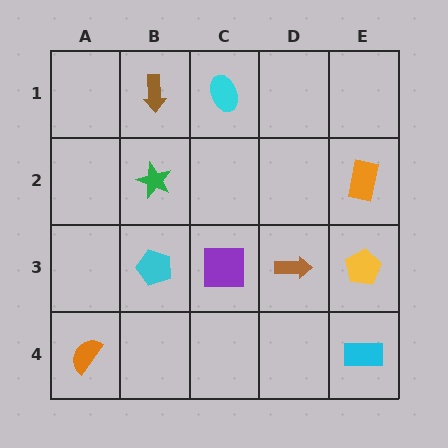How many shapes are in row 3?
4 shapes.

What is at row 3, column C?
A purple square.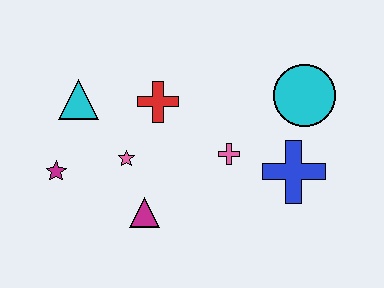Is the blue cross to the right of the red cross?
Yes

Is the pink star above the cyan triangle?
No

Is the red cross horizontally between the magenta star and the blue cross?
Yes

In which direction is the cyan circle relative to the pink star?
The cyan circle is to the right of the pink star.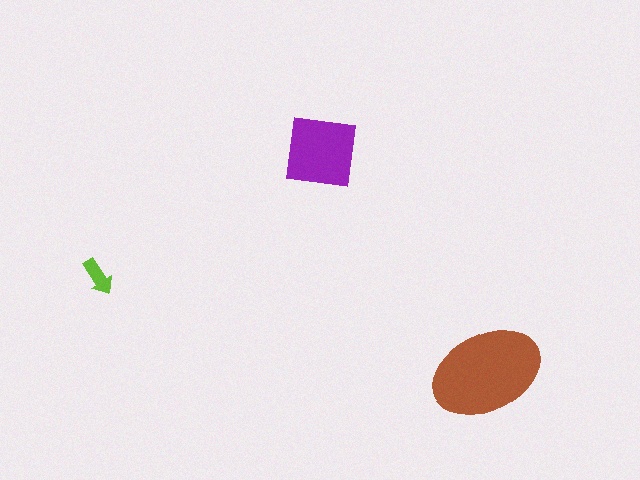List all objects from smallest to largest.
The lime arrow, the purple square, the brown ellipse.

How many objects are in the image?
There are 3 objects in the image.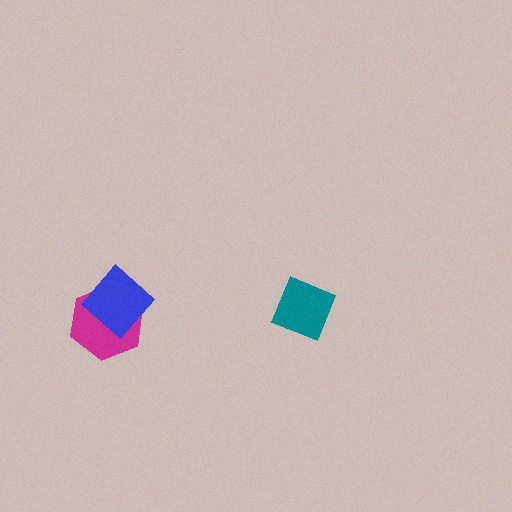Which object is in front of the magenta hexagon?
The blue diamond is in front of the magenta hexagon.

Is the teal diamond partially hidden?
No, no other shape covers it.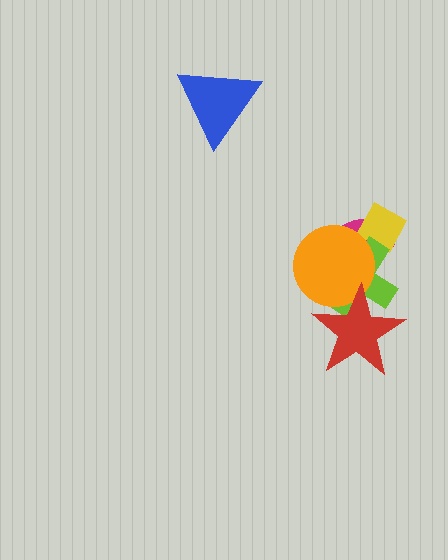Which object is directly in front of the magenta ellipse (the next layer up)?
The yellow diamond is directly in front of the magenta ellipse.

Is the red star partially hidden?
No, no other shape covers it.